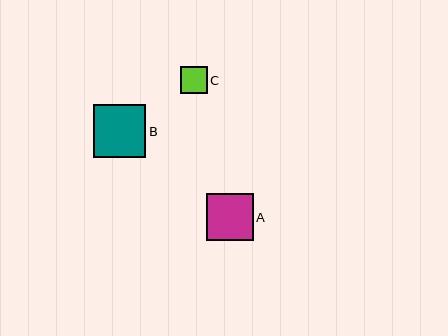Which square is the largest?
Square B is the largest with a size of approximately 53 pixels.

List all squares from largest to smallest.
From largest to smallest: B, A, C.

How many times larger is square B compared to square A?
Square B is approximately 1.1 times the size of square A.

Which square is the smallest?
Square C is the smallest with a size of approximately 27 pixels.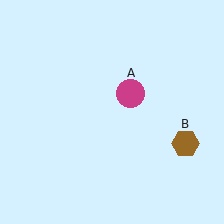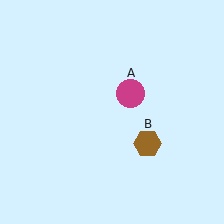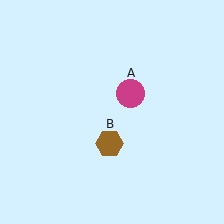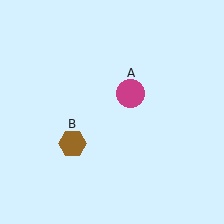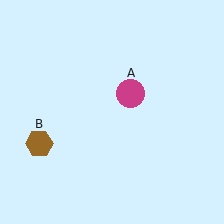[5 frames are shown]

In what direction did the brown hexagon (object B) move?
The brown hexagon (object B) moved left.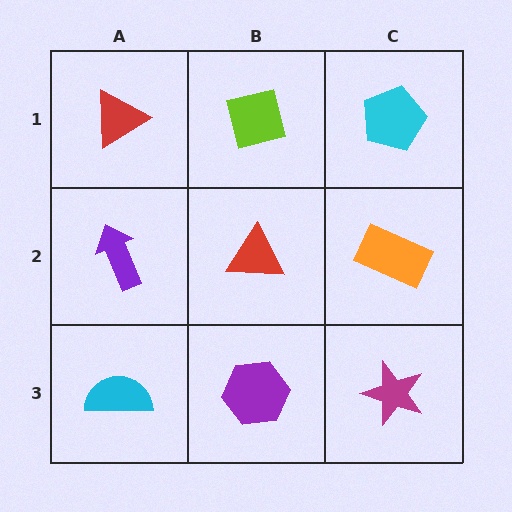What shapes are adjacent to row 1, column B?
A red triangle (row 2, column B), a red triangle (row 1, column A), a cyan pentagon (row 1, column C).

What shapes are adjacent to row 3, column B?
A red triangle (row 2, column B), a cyan semicircle (row 3, column A), a magenta star (row 3, column C).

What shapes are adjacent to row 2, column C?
A cyan pentagon (row 1, column C), a magenta star (row 3, column C), a red triangle (row 2, column B).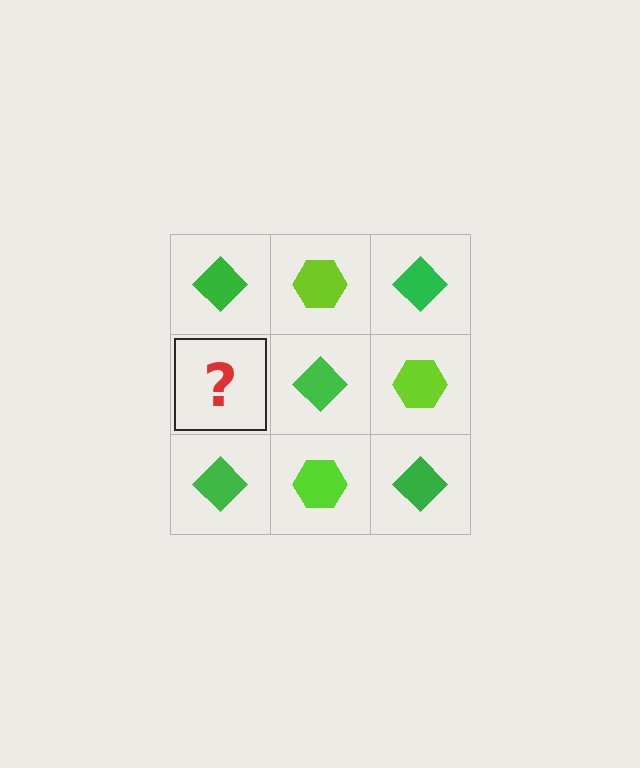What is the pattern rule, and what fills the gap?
The rule is that it alternates green diamond and lime hexagon in a checkerboard pattern. The gap should be filled with a lime hexagon.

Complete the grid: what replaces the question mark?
The question mark should be replaced with a lime hexagon.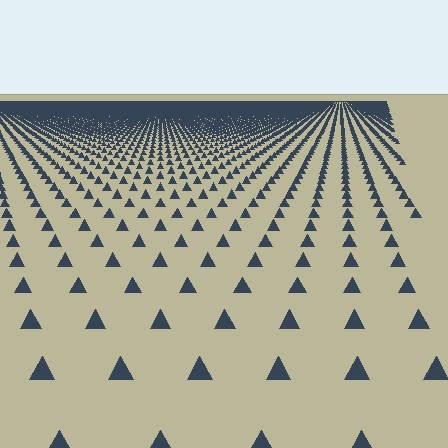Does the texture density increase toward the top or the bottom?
Density increases toward the top.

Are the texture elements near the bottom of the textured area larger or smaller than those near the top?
Larger. Near the bottom, elements are closer to the viewer and appear at a bigger on-screen size.